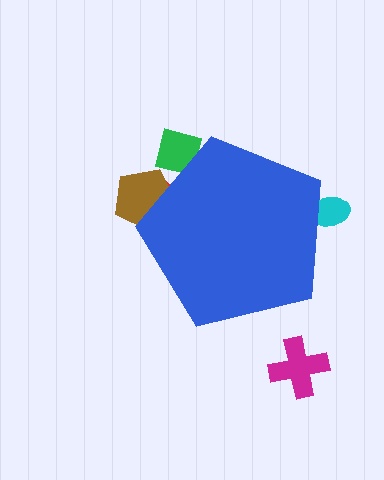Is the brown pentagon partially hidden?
Yes, the brown pentagon is partially hidden behind the blue pentagon.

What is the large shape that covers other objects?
A blue pentagon.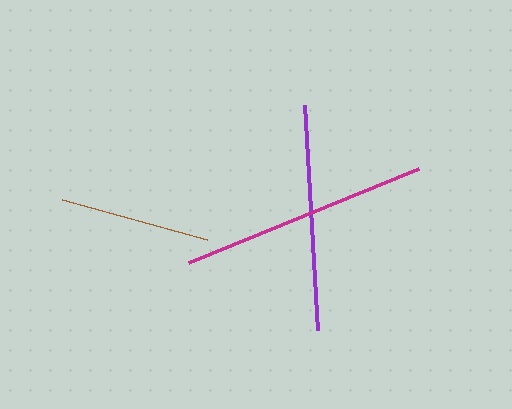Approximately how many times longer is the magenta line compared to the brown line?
The magenta line is approximately 1.7 times the length of the brown line.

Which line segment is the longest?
The magenta line is the longest at approximately 248 pixels.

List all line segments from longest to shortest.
From longest to shortest: magenta, purple, brown.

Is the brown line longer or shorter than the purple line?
The purple line is longer than the brown line.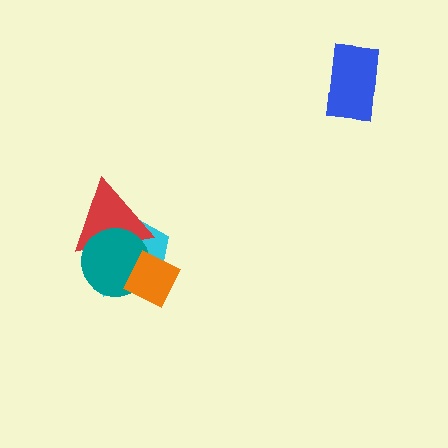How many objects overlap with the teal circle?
3 objects overlap with the teal circle.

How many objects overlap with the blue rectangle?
0 objects overlap with the blue rectangle.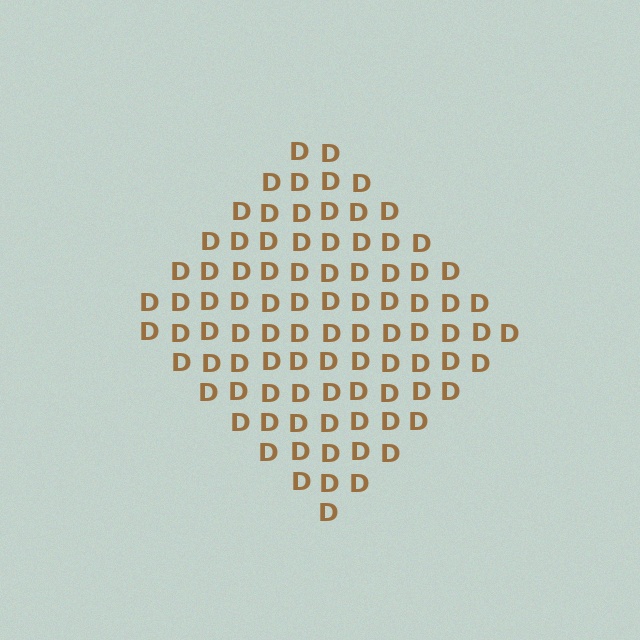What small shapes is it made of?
It is made of small letter D's.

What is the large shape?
The large shape is a diamond.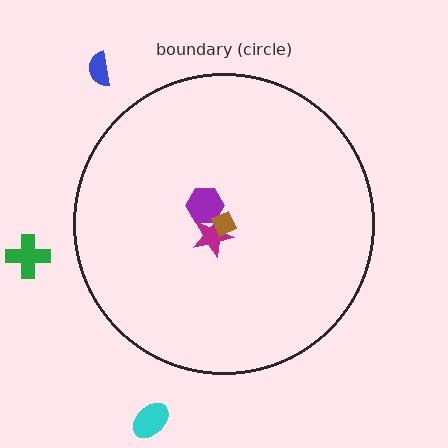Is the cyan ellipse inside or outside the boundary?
Outside.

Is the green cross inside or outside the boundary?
Outside.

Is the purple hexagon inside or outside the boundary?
Inside.